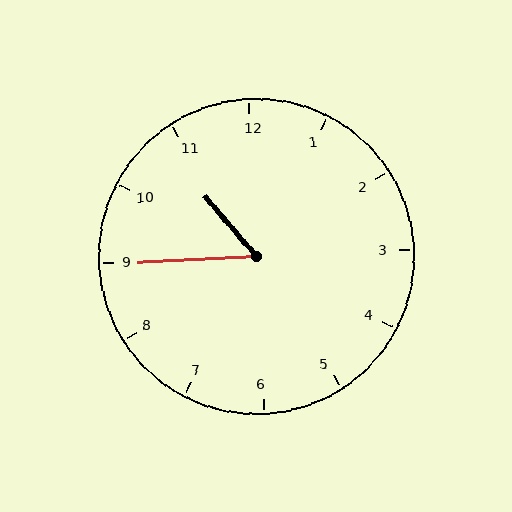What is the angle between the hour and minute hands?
Approximately 52 degrees.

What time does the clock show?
10:45.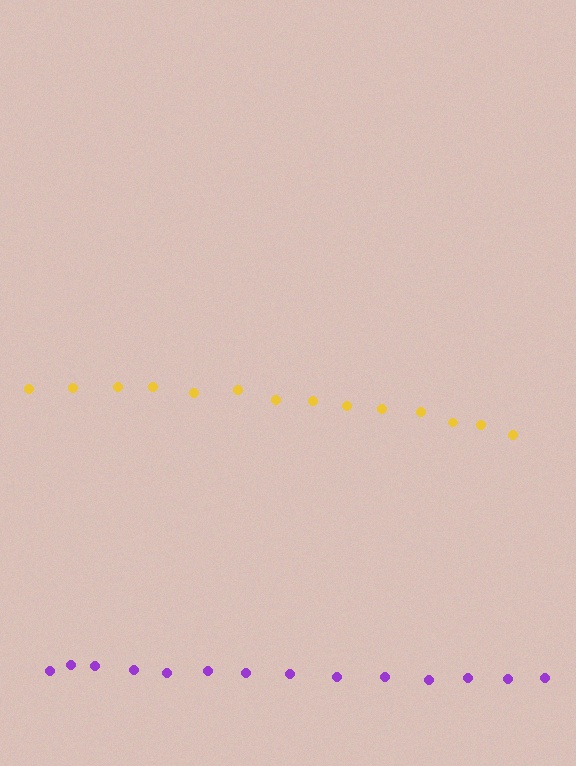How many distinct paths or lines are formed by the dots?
There are 2 distinct paths.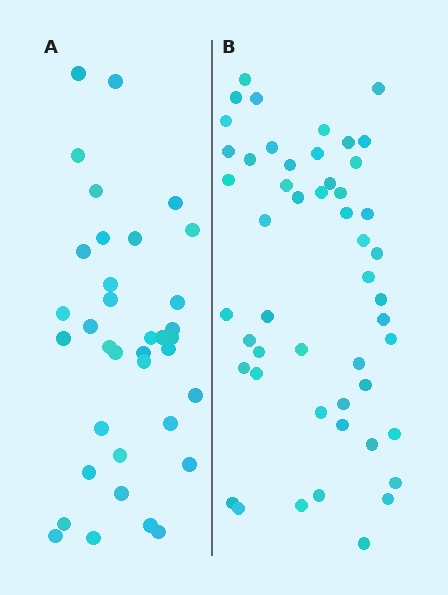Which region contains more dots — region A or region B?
Region B (the right region) has more dots.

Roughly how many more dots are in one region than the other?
Region B has approximately 15 more dots than region A.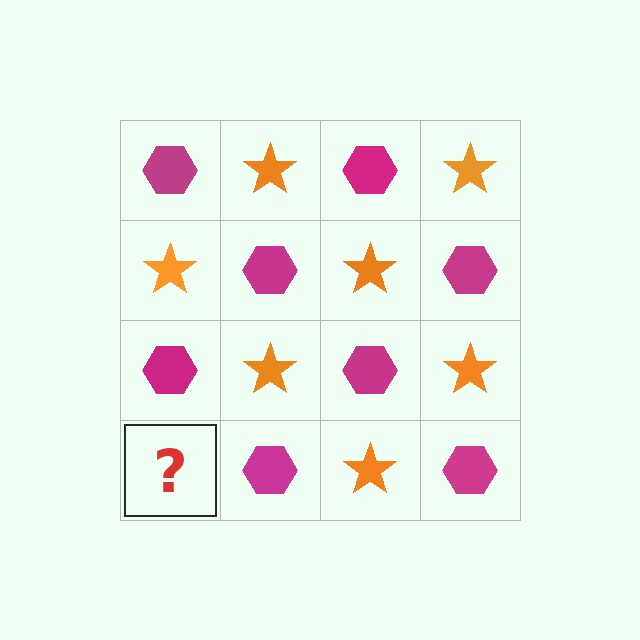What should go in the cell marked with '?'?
The missing cell should contain an orange star.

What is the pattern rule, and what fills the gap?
The rule is that it alternates magenta hexagon and orange star in a checkerboard pattern. The gap should be filled with an orange star.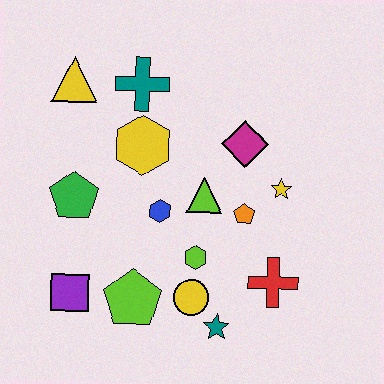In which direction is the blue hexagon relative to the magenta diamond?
The blue hexagon is to the left of the magenta diamond.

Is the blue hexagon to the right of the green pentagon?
Yes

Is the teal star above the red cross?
No